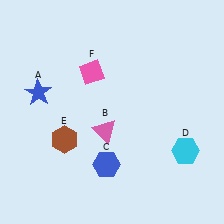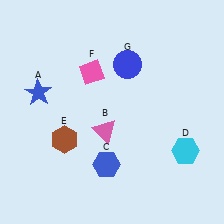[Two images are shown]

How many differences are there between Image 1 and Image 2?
There is 1 difference between the two images.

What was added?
A blue circle (G) was added in Image 2.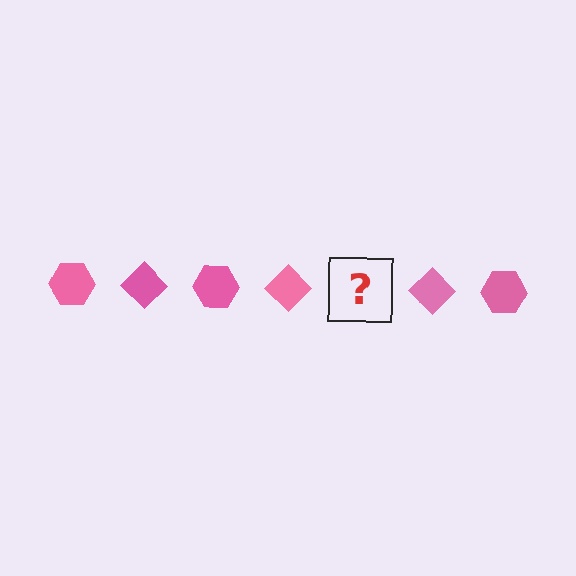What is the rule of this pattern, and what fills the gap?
The rule is that the pattern cycles through hexagon, diamond shapes in pink. The gap should be filled with a pink hexagon.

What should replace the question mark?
The question mark should be replaced with a pink hexagon.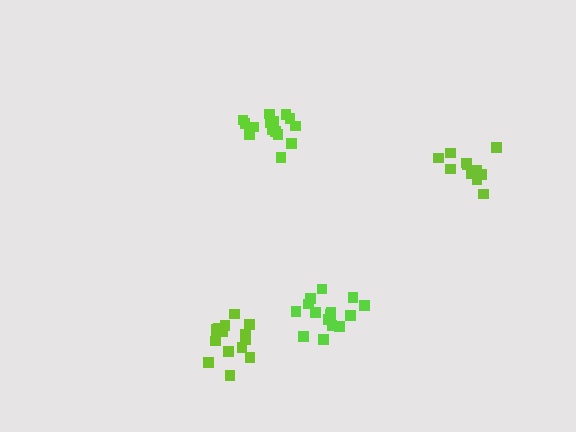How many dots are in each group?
Group 1: 11 dots, Group 2: 15 dots, Group 3: 15 dots, Group 4: 15 dots (56 total).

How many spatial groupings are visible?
There are 4 spatial groupings.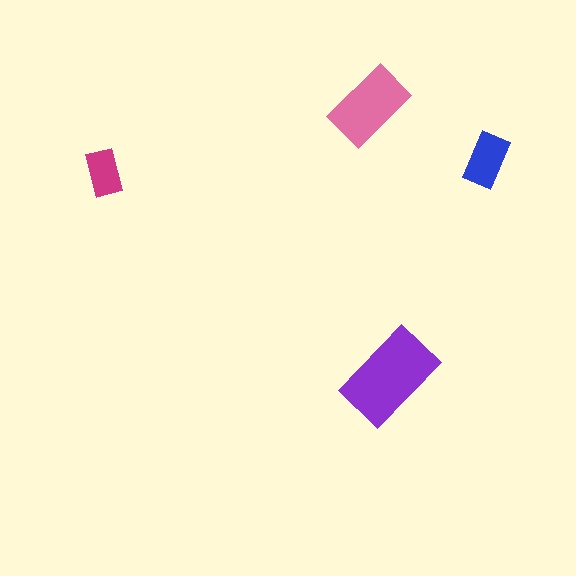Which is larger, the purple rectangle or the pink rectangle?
The purple one.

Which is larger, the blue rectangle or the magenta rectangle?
The blue one.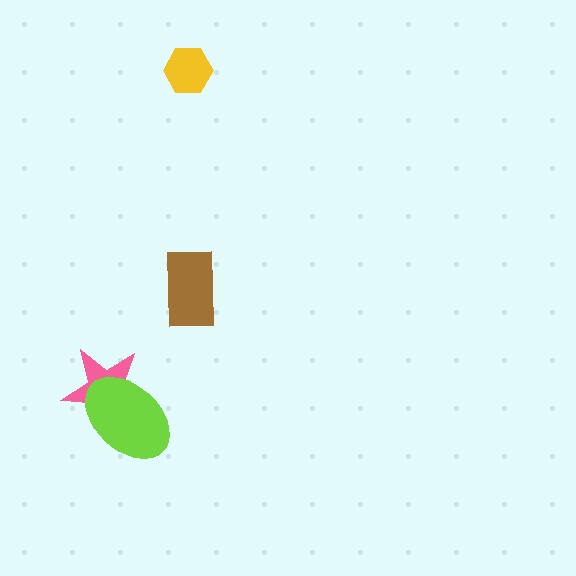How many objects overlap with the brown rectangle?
0 objects overlap with the brown rectangle.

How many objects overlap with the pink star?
1 object overlaps with the pink star.